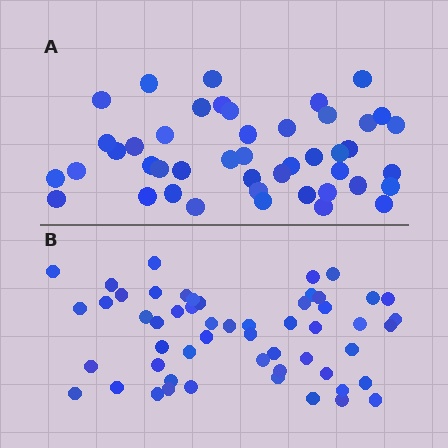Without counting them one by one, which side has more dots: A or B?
Region B (the bottom region) has more dots.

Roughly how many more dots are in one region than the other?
Region B has roughly 8 or so more dots than region A.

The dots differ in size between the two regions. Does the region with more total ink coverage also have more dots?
No. Region A has more total ink coverage because its dots are larger, but region B actually contains more individual dots. Total area can be misleading — the number of items is what matters here.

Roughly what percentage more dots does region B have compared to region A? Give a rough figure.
About 20% more.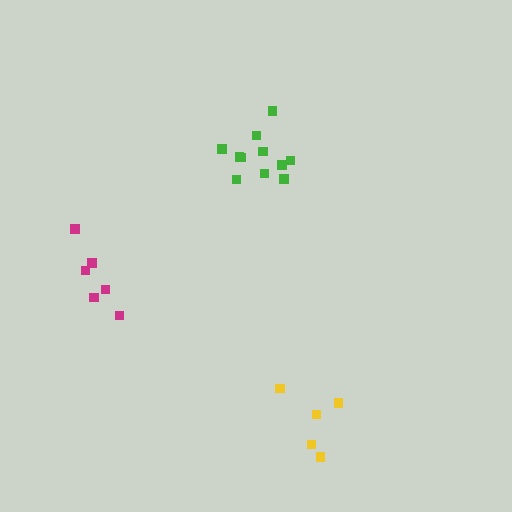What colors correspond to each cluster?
The clusters are colored: yellow, green, magenta.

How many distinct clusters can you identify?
There are 3 distinct clusters.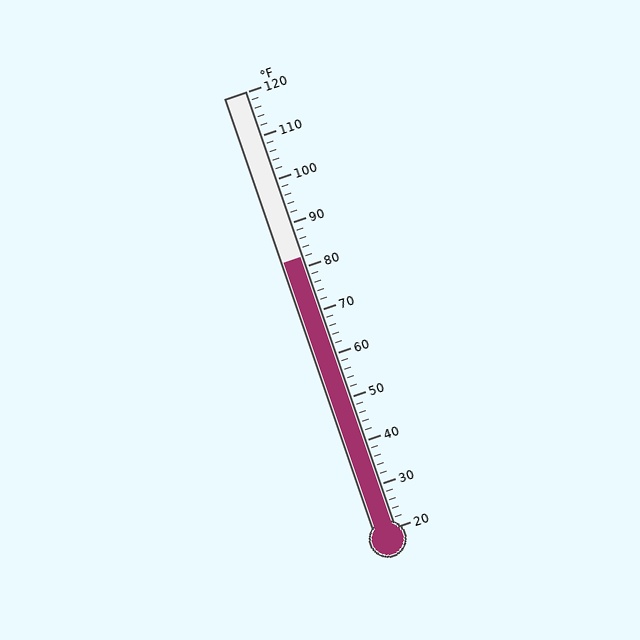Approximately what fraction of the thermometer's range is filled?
The thermometer is filled to approximately 60% of its range.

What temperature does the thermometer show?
The thermometer shows approximately 82°F.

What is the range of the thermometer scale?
The thermometer scale ranges from 20°F to 120°F.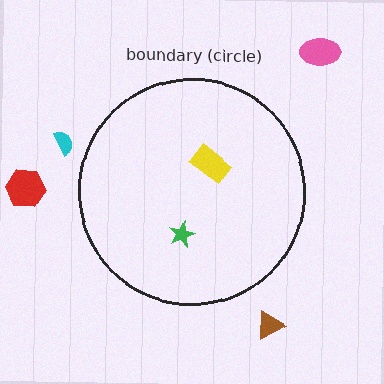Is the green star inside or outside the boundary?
Inside.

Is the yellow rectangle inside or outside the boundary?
Inside.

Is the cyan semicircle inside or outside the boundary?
Outside.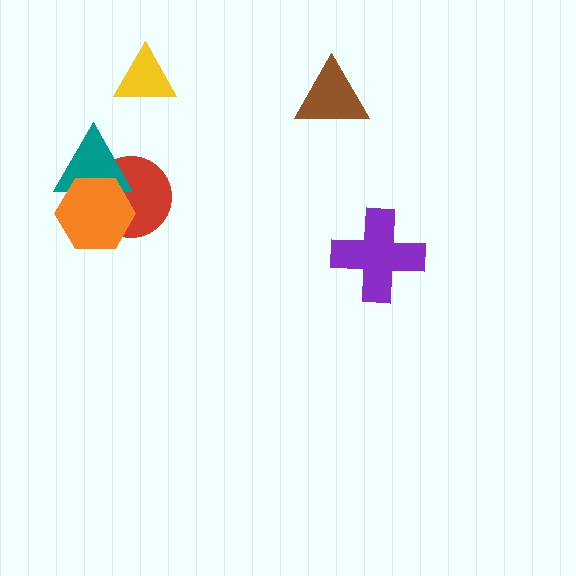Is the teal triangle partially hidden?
Yes, it is partially covered by another shape.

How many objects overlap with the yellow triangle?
0 objects overlap with the yellow triangle.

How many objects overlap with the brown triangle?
0 objects overlap with the brown triangle.